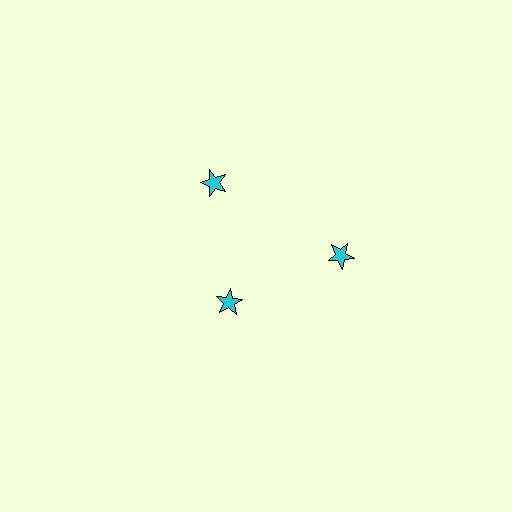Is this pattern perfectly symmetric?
No. The 3 cyan stars are arranged in a ring, but one element near the 7 o'clock position is pulled inward toward the center, breaking the 3-fold rotational symmetry.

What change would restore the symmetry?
The symmetry would be restored by moving it outward, back onto the ring so that all 3 stars sit at equal angles and equal distance from the center.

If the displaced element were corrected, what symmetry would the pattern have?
It would have 3-fold rotational symmetry — the pattern would map onto itself every 120 degrees.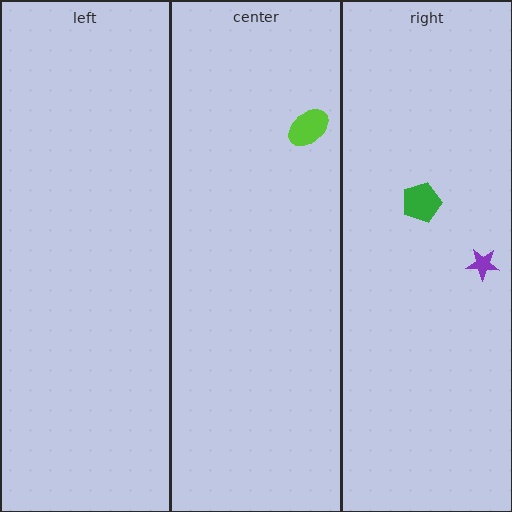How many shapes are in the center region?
1.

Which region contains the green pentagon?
The right region.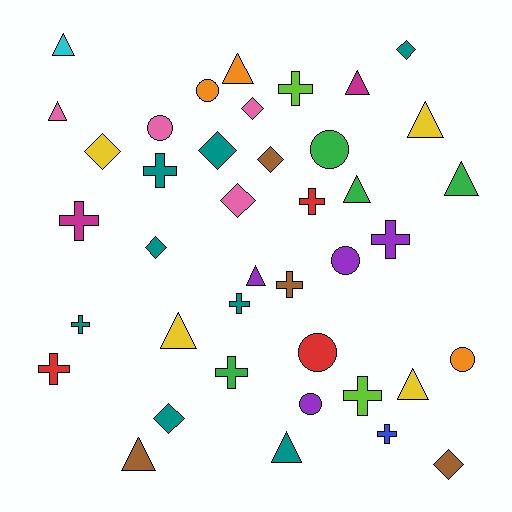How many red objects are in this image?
There are 3 red objects.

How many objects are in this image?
There are 40 objects.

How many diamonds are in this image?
There are 9 diamonds.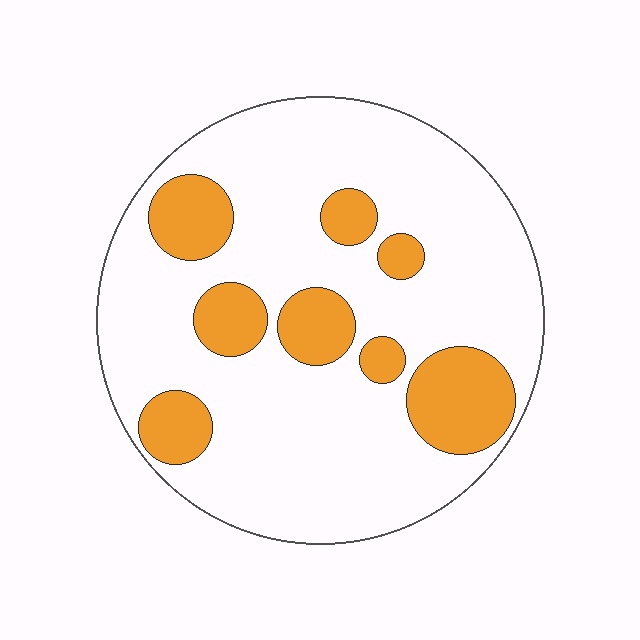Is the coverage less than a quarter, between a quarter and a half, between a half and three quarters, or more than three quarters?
Less than a quarter.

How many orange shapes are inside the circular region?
8.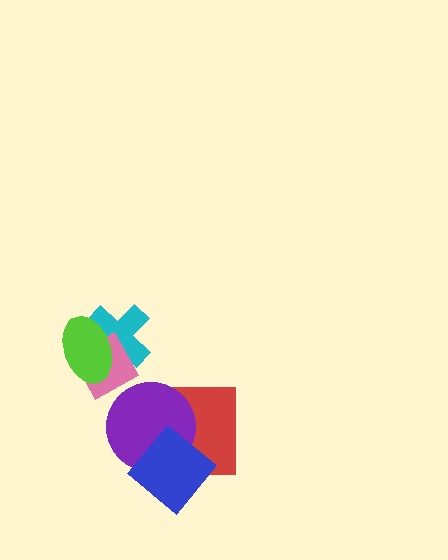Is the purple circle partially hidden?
Yes, it is partially covered by another shape.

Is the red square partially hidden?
Yes, it is partially covered by another shape.